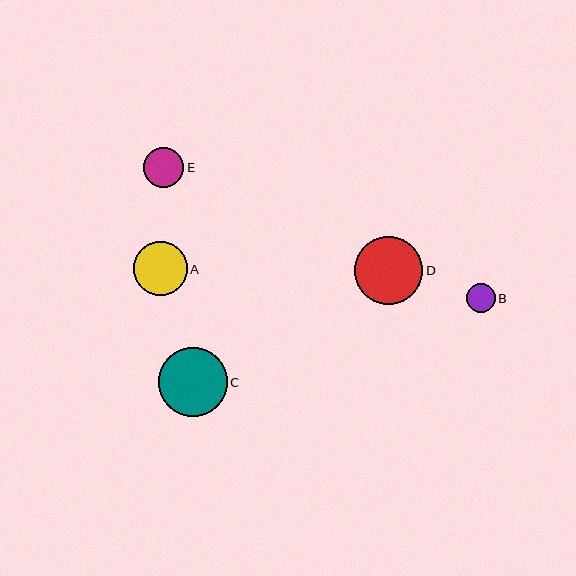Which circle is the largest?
Circle C is the largest with a size of approximately 69 pixels.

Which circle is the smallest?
Circle B is the smallest with a size of approximately 29 pixels.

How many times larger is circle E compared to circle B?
Circle E is approximately 1.4 times the size of circle B.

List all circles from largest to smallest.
From largest to smallest: C, D, A, E, B.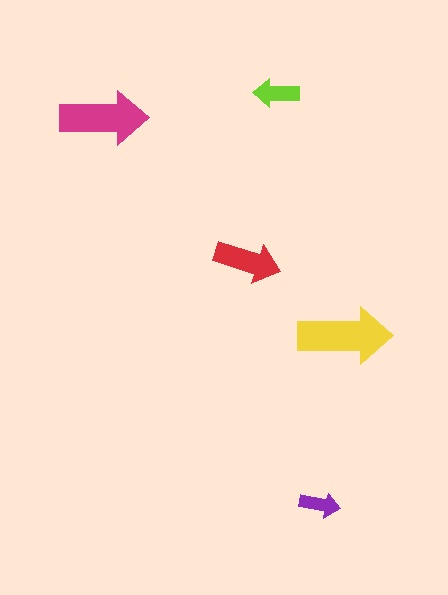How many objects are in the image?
There are 5 objects in the image.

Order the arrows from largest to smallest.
the yellow one, the magenta one, the red one, the lime one, the purple one.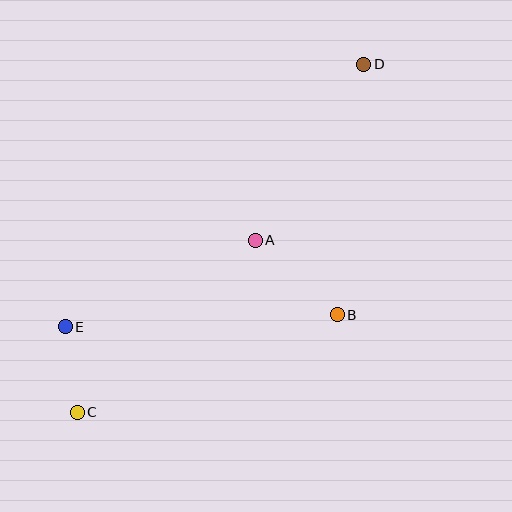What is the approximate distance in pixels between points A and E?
The distance between A and E is approximately 209 pixels.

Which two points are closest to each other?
Points C and E are closest to each other.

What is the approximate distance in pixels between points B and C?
The distance between B and C is approximately 278 pixels.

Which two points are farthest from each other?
Points C and D are farthest from each other.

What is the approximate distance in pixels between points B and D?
The distance between B and D is approximately 252 pixels.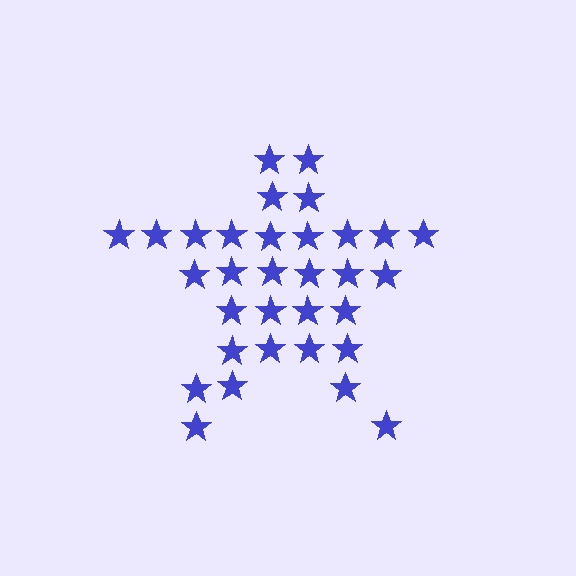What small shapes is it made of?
It is made of small stars.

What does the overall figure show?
The overall figure shows a star.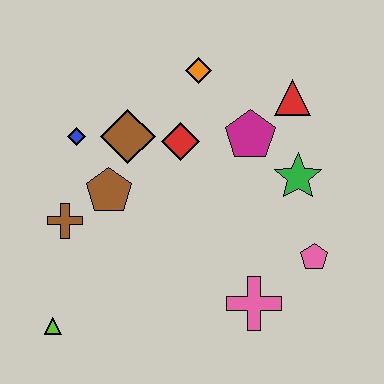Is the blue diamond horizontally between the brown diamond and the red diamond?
No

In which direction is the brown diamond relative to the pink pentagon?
The brown diamond is to the left of the pink pentagon.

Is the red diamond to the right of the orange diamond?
No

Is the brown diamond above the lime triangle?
Yes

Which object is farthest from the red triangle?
The lime triangle is farthest from the red triangle.